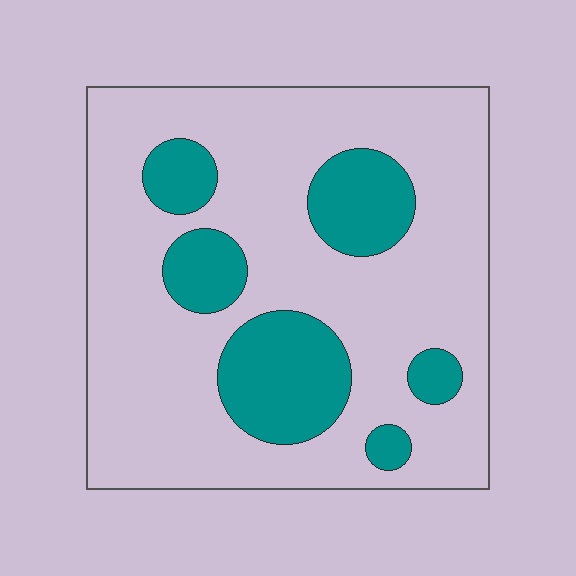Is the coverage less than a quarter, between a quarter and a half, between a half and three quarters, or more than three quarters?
Less than a quarter.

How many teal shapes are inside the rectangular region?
6.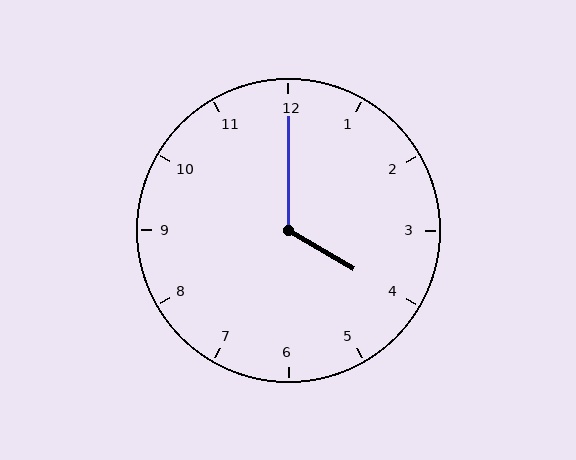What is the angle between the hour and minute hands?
Approximately 120 degrees.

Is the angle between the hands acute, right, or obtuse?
It is obtuse.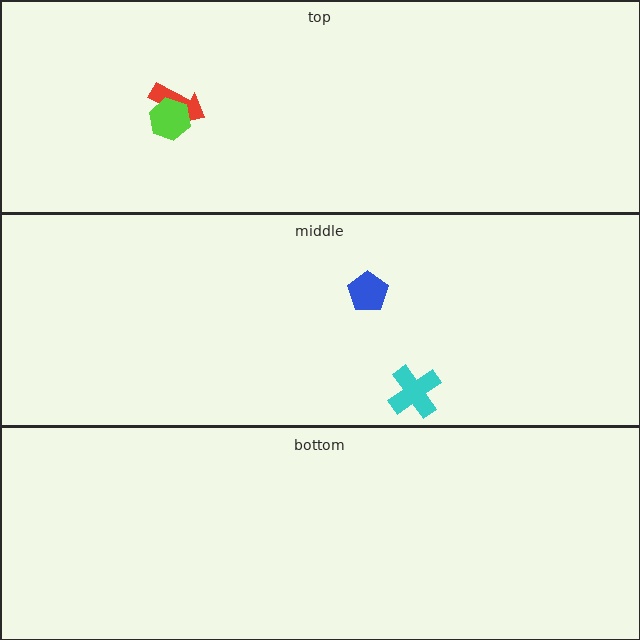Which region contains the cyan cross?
The middle region.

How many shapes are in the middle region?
2.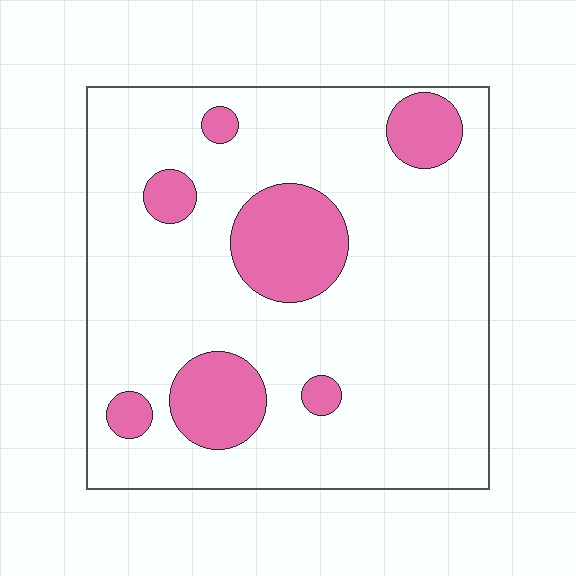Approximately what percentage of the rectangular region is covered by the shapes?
Approximately 20%.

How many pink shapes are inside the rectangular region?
7.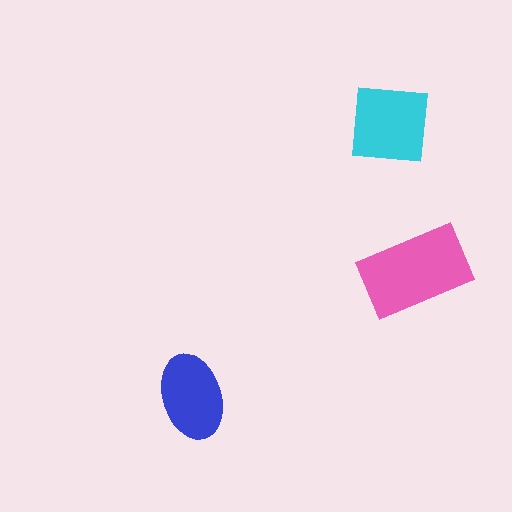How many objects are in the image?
There are 3 objects in the image.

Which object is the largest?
The pink rectangle.